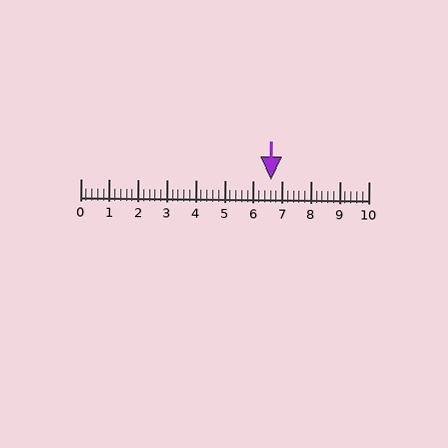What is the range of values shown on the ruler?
The ruler shows values from 0 to 10.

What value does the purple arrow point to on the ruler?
The purple arrow points to approximately 6.6.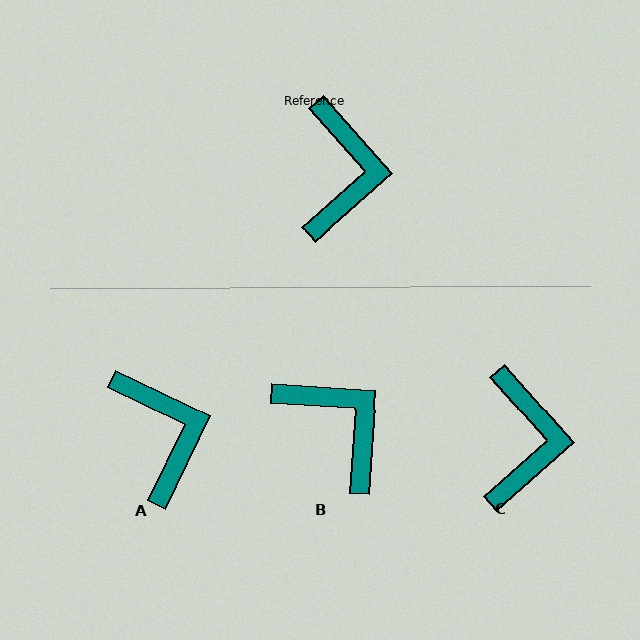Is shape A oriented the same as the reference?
No, it is off by about 23 degrees.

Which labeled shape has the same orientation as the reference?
C.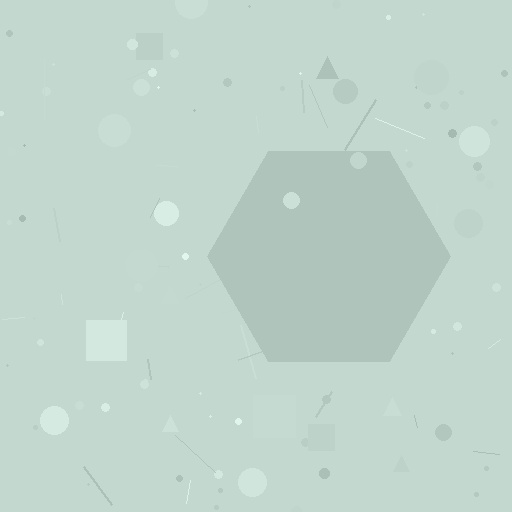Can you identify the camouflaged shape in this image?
The camouflaged shape is a hexagon.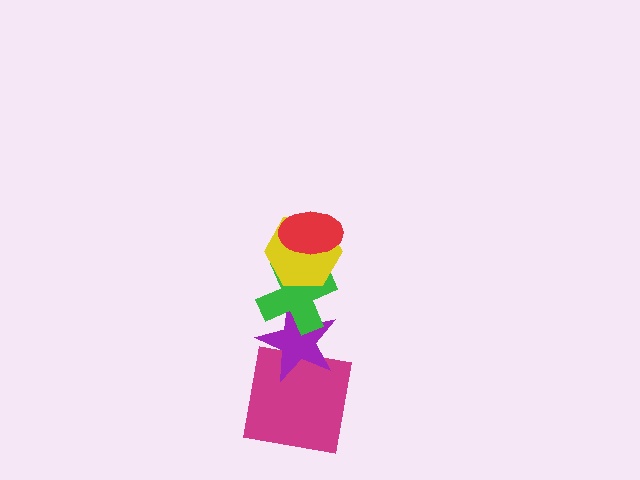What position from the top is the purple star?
The purple star is 4th from the top.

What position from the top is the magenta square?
The magenta square is 5th from the top.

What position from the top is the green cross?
The green cross is 3rd from the top.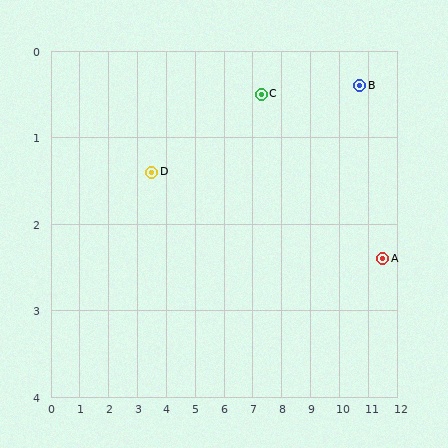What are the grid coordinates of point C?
Point C is at approximately (7.3, 0.5).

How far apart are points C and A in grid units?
Points C and A are about 4.6 grid units apart.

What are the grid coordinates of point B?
Point B is at approximately (10.7, 0.4).